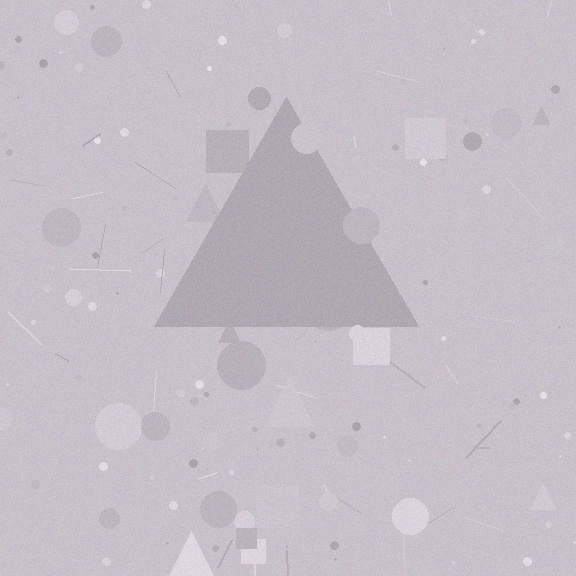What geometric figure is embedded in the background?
A triangle is embedded in the background.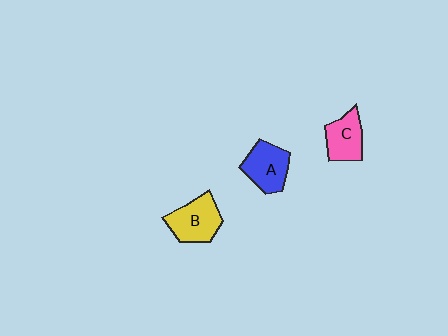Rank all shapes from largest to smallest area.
From largest to smallest: B (yellow), A (blue), C (pink).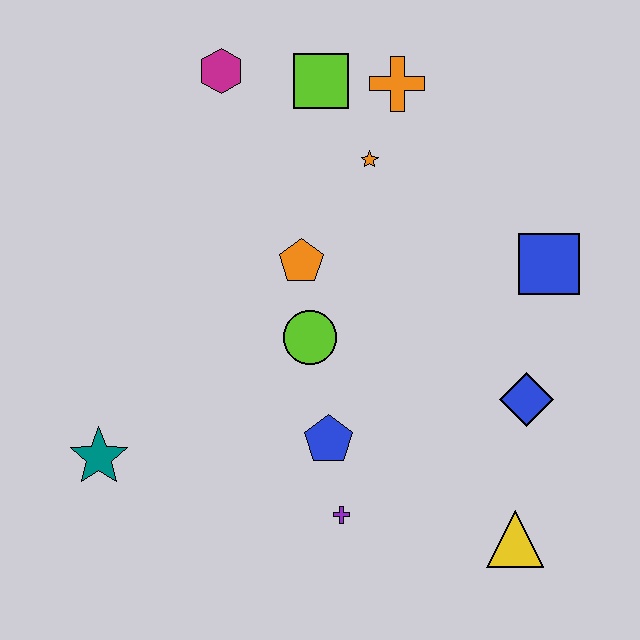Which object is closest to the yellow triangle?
The blue diamond is closest to the yellow triangle.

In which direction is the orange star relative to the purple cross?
The orange star is above the purple cross.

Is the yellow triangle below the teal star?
Yes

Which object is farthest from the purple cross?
The magenta hexagon is farthest from the purple cross.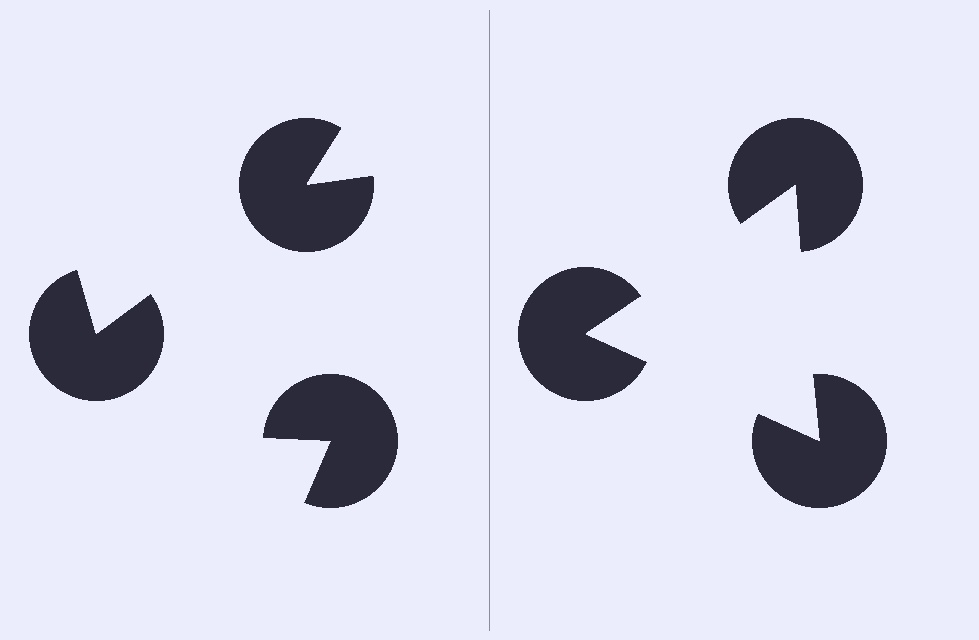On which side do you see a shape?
An illusory triangle appears on the right side. On the left side the wedge cuts are rotated, so no coherent shape forms.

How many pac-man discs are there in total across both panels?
6 — 3 on each side.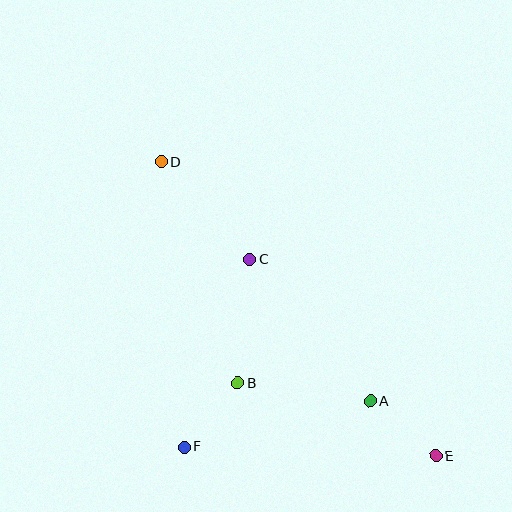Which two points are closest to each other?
Points B and F are closest to each other.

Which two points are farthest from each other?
Points D and E are farthest from each other.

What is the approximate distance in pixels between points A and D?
The distance between A and D is approximately 318 pixels.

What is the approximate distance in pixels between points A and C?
The distance between A and C is approximately 186 pixels.